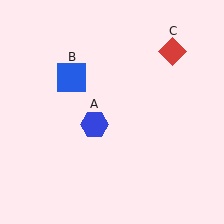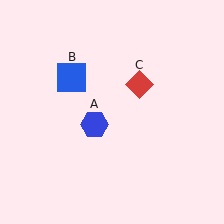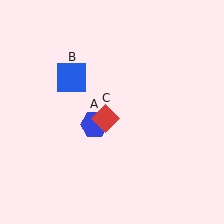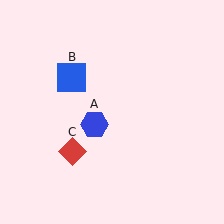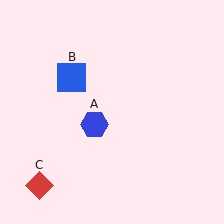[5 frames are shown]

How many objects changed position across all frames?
1 object changed position: red diamond (object C).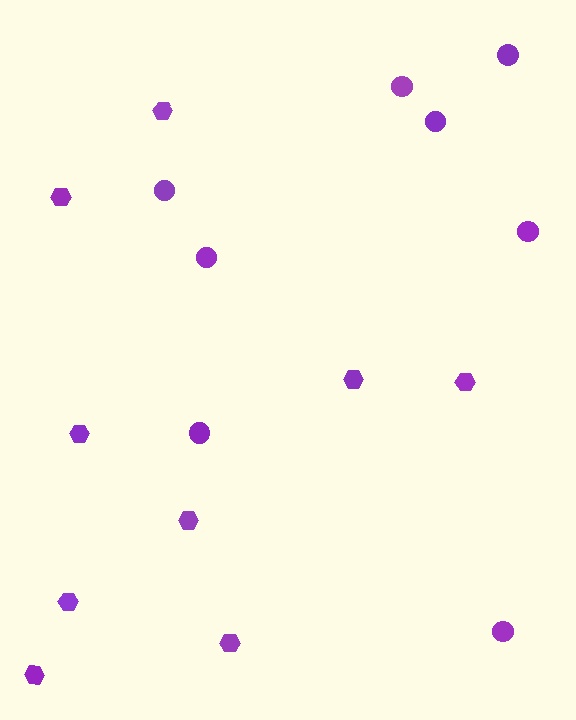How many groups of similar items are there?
There are 2 groups: one group of hexagons (9) and one group of circles (8).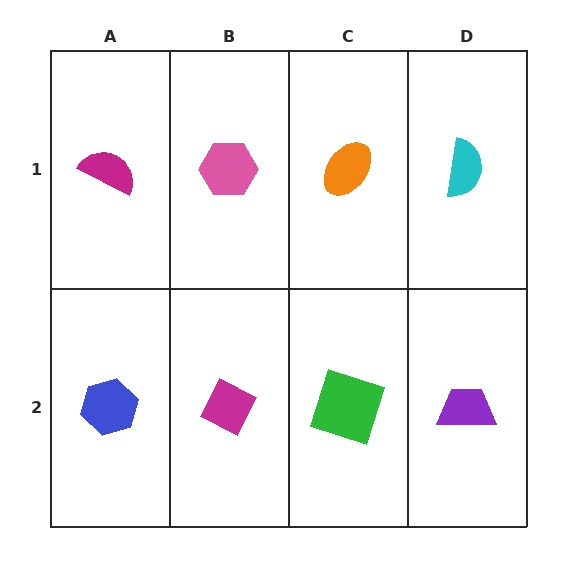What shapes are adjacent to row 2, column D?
A cyan semicircle (row 1, column D), a green square (row 2, column C).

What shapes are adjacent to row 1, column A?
A blue hexagon (row 2, column A), a pink hexagon (row 1, column B).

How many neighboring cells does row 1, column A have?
2.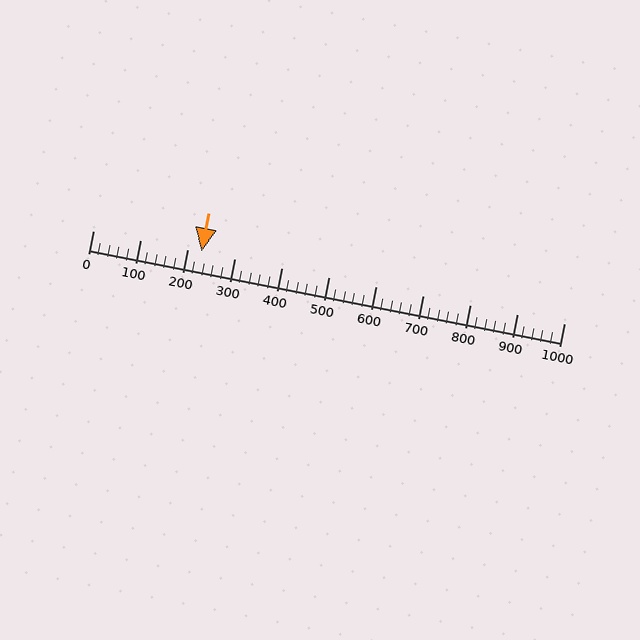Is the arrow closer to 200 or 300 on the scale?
The arrow is closer to 200.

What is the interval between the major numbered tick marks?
The major tick marks are spaced 100 units apart.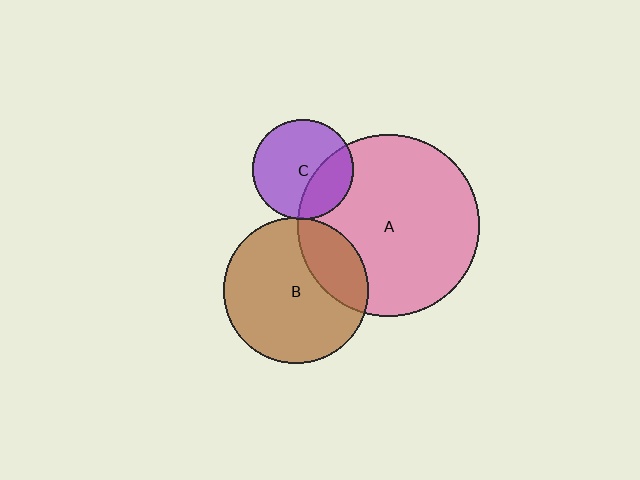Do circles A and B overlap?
Yes.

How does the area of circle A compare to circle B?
Approximately 1.6 times.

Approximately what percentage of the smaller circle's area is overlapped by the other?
Approximately 25%.